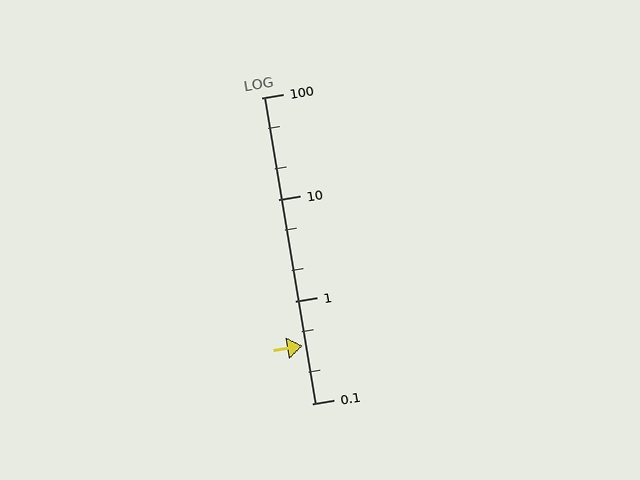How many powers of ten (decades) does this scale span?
The scale spans 3 decades, from 0.1 to 100.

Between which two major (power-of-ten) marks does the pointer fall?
The pointer is between 0.1 and 1.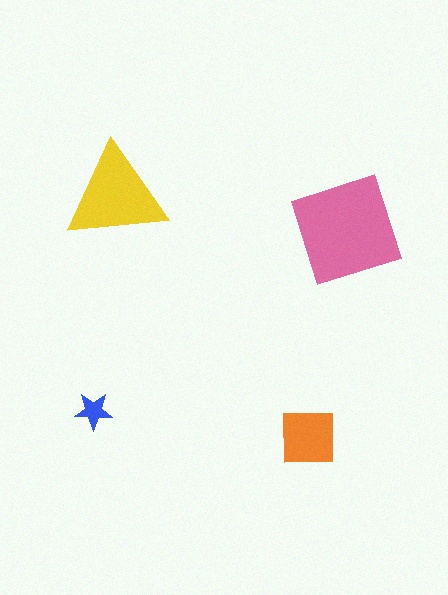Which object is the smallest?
The blue star.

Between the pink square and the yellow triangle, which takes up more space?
The pink square.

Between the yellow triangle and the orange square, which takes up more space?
The yellow triangle.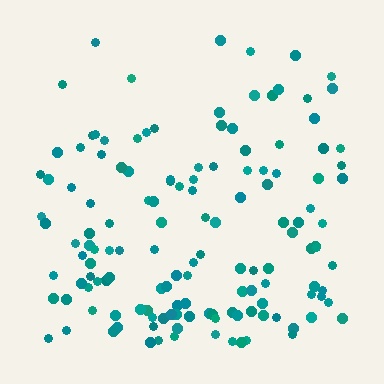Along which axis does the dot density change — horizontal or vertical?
Vertical.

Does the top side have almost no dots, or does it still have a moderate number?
Still a moderate number, just noticeably fewer than the bottom.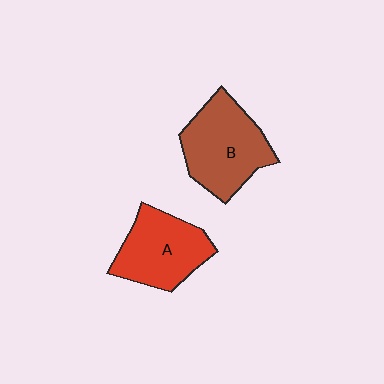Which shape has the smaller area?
Shape A (red).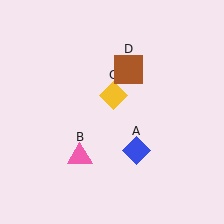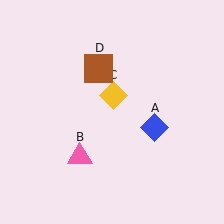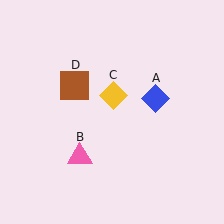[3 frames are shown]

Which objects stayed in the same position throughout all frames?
Pink triangle (object B) and yellow diamond (object C) remained stationary.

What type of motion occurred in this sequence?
The blue diamond (object A), brown square (object D) rotated counterclockwise around the center of the scene.